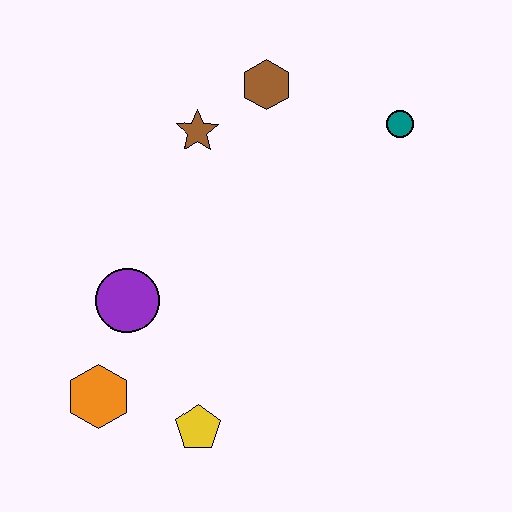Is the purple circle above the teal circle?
No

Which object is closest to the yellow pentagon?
The orange hexagon is closest to the yellow pentagon.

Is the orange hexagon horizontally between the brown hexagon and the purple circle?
No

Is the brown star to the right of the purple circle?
Yes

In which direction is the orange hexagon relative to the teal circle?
The orange hexagon is to the left of the teal circle.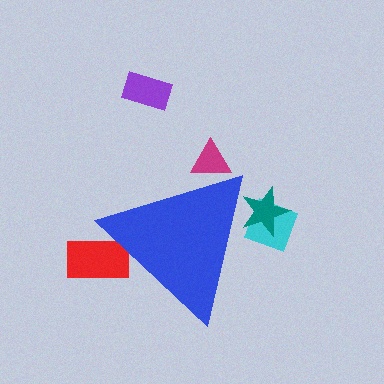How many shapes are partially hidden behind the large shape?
4 shapes are partially hidden.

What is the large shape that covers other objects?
A blue triangle.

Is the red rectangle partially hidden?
Yes, the red rectangle is partially hidden behind the blue triangle.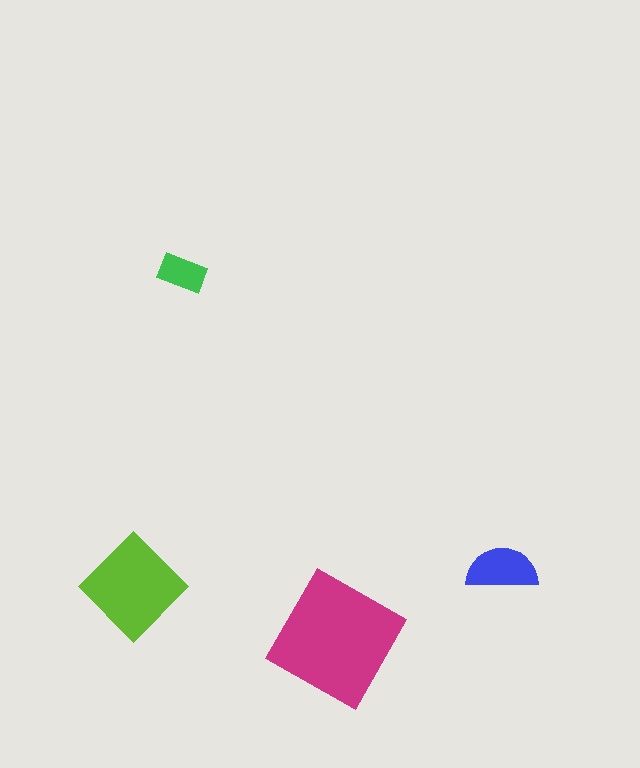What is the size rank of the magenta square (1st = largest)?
1st.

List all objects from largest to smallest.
The magenta square, the lime diamond, the blue semicircle, the green rectangle.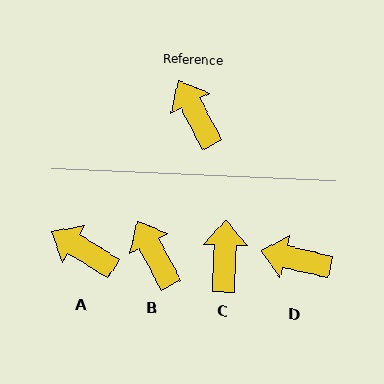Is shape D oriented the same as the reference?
No, it is off by about 49 degrees.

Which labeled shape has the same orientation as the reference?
B.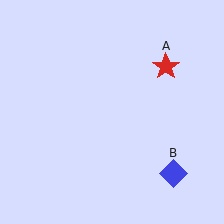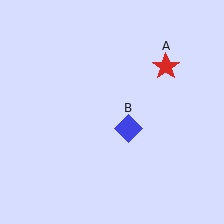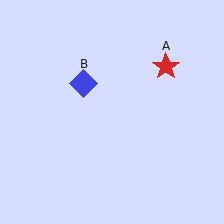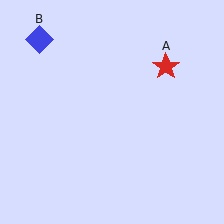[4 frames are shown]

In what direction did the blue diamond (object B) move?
The blue diamond (object B) moved up and to the left.